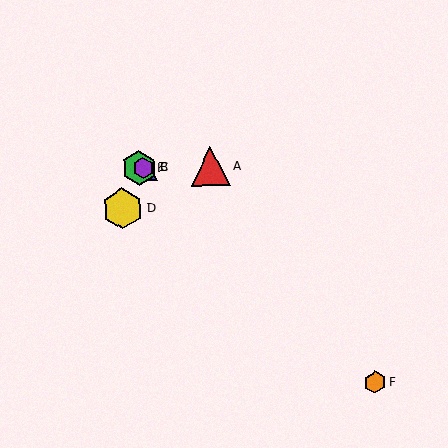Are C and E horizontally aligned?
Yes, both are at y≈168.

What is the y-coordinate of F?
Object F is at y≈382.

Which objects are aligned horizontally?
Objects A, B, C, E are aligned horizontally.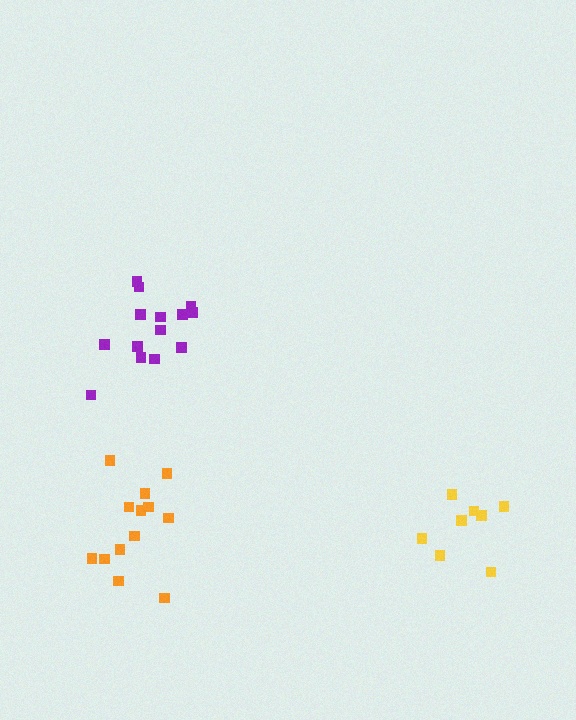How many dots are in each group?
Group 1: 13 dots, Group 2: 14 dots, Group 3: 8 dots (35 total).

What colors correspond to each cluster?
The clusters are colored: orange, purple, yellow.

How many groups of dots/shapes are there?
There are 3 groups.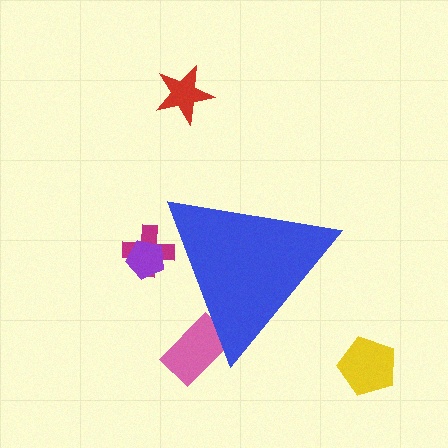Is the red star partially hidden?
No, the red star is fully visible.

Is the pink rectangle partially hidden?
Yes, the pink rectangle is partially hidden behind the blue triangle.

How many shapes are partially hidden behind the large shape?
3 shapes are partially hidden.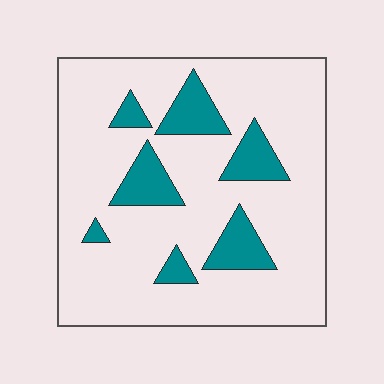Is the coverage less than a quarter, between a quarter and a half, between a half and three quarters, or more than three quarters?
Less than a quarter.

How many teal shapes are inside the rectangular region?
7.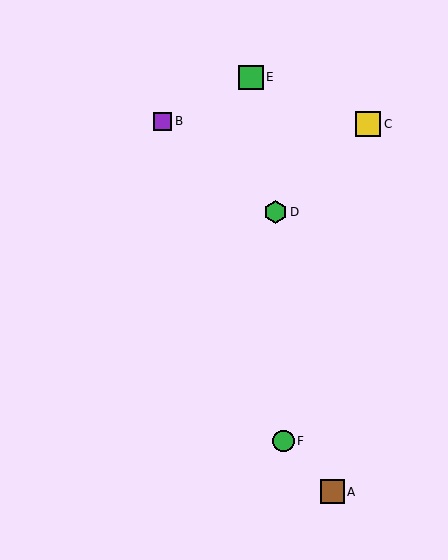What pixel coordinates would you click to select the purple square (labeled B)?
Click at (163, 121) to select the purple square B.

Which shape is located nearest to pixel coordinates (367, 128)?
The yellow square (labeled C) at (368, 124) is nearest to that location.